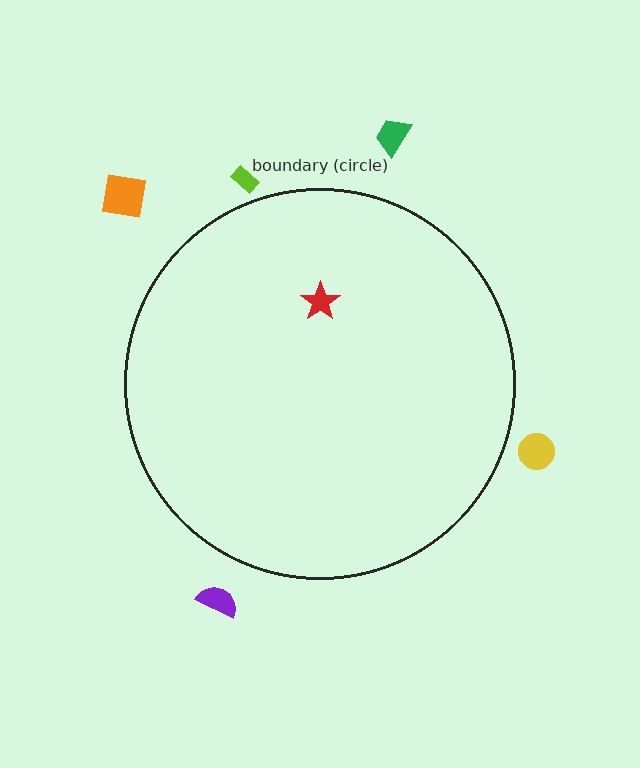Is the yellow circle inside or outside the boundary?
Outside.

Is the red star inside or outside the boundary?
Inside.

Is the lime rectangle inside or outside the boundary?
Outside.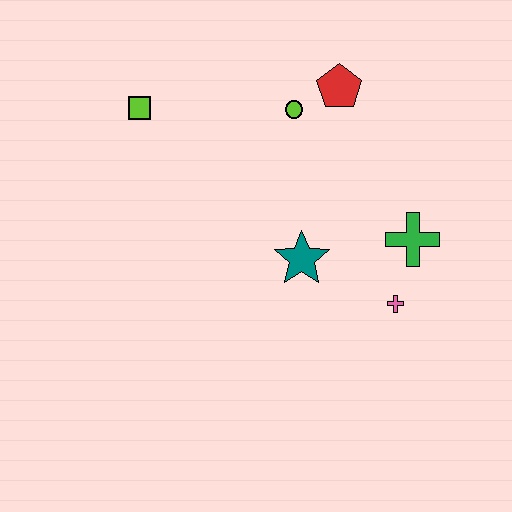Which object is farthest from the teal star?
The lime square is farthest from the teal star.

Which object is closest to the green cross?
The pink cross is closest to the green cross.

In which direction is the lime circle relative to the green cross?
The lime circle is above the green cross.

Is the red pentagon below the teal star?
No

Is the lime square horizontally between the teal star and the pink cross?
No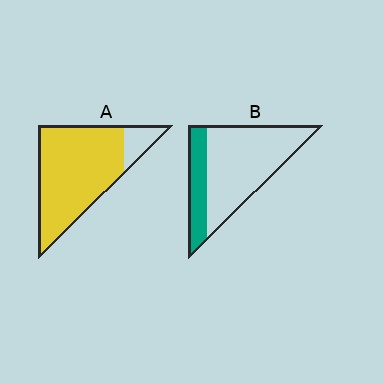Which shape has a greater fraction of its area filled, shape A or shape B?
Shape A.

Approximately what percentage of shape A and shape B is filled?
A is approximately 85% and B is approximately 25%.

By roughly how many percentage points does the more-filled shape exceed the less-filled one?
By roughly 60 percentage points (A over B).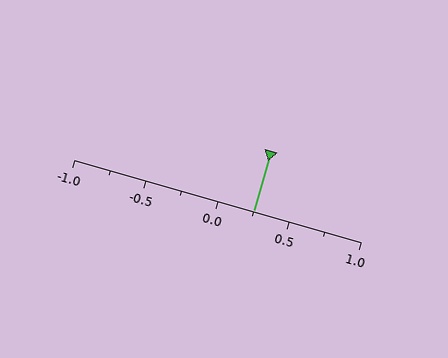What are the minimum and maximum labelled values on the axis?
The axis runs from -1.0 to 1.0.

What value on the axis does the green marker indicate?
The marker indicates approximately 0.25.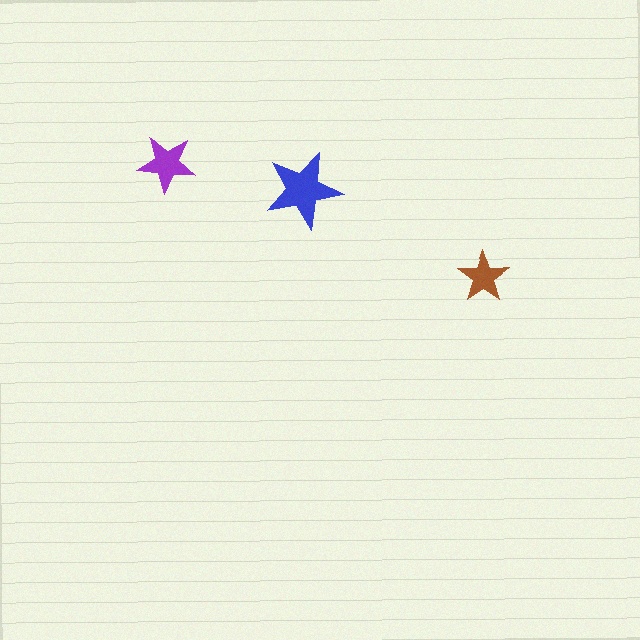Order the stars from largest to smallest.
the blue one, the purple one, the brown one.